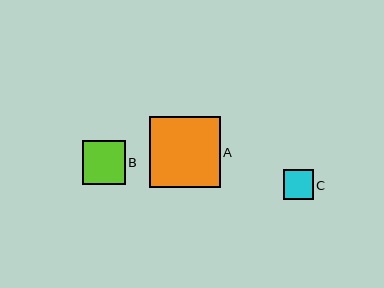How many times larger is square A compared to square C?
Square A is approximately 2.4 times the size of square C.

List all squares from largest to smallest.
From largest to smallest: A, B, C.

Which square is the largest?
Square A is the largest with a size of approximately 71 pixels.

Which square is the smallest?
Square C is the smallest with a size of approximately 30 pixels.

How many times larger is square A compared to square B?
Square A is approximately 1.6 times the size of square B.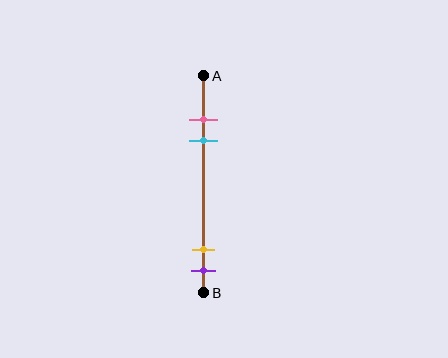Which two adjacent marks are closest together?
The pink and cyan marks are the closest adjacent pair.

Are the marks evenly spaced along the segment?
No, the marks are not evenly spaced.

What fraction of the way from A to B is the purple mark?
The purple mark is approximately 90% (0.9) of the way from A to B.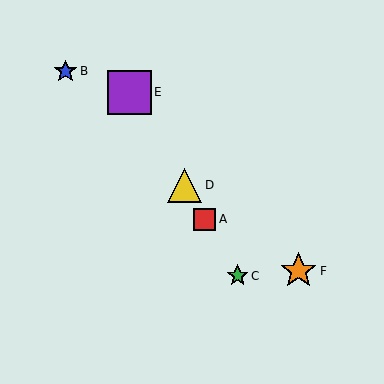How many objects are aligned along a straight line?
4 objects (A, C, D, E) are aligned along a straight line.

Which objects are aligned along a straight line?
Objects A, C, D, E are aligned along a straight line.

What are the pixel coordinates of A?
Object A is at (204, 219).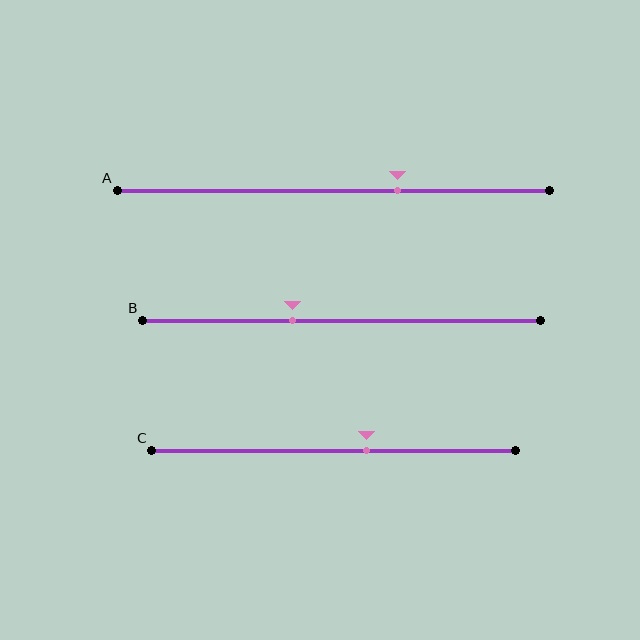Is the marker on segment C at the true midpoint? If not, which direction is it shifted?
No, the marker on segment C is shifted to the right by about 9% of the segment length.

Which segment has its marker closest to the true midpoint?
Segment C has its marker closest to the true midpoint.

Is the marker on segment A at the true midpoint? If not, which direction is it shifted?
No, the marker on segment A is shifted to the right by about 15% of the segment length.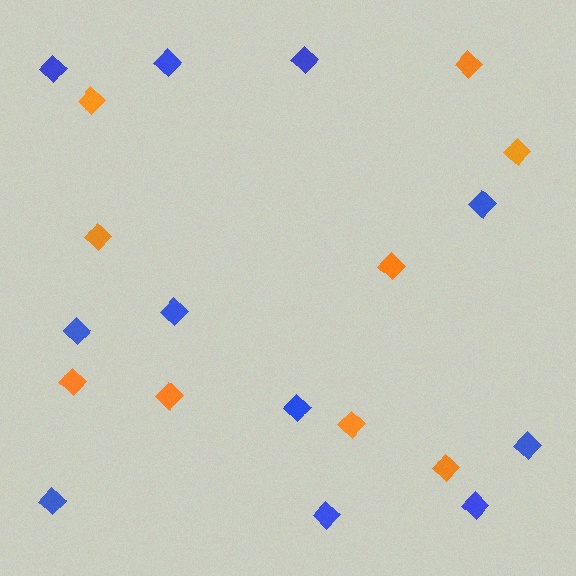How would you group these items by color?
There are 2 groups: one group of blue diamonds (11) and one group of orange diamonds (9).